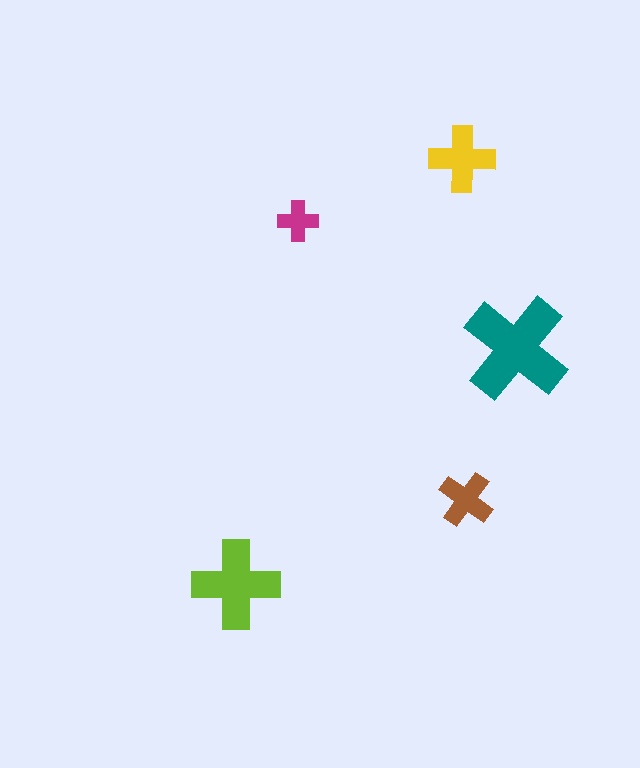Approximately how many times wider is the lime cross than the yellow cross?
About 1.5 times wider.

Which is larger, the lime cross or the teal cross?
The teal one.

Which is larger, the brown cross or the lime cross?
The lime one.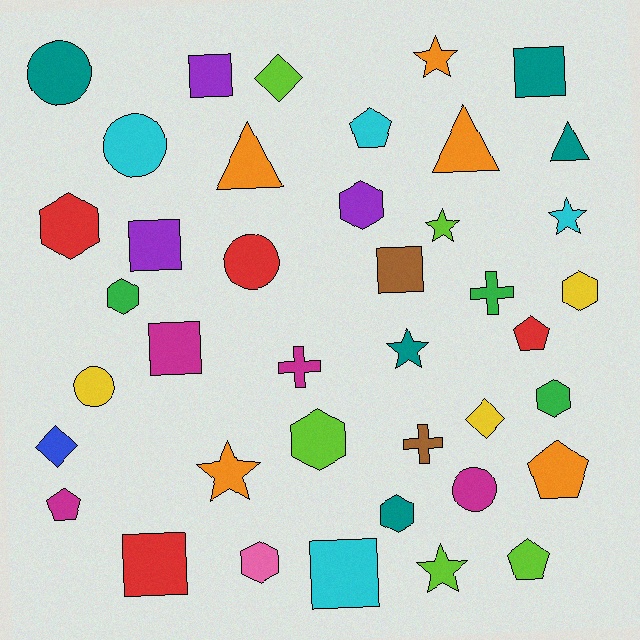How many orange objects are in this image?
There are 5 orange objects.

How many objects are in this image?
There are 40 objects.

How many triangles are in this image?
There are 3 triangles.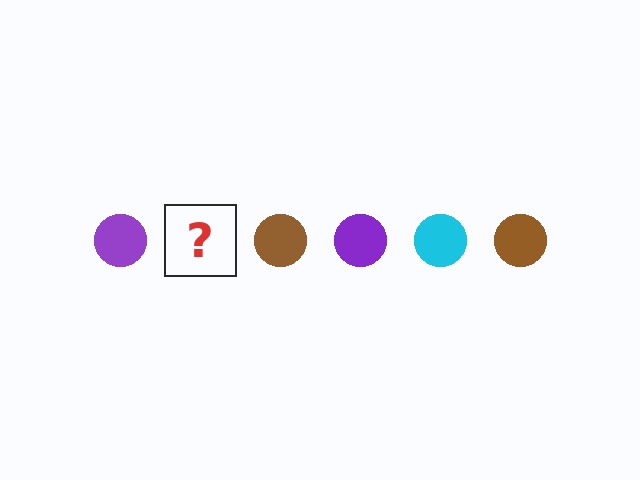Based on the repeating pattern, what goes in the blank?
The blank should be a cyan circle.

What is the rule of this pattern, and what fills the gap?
The rule is that the pattern cycles through purple, cyan, brown circles. The gap should be filled with a cyan circle.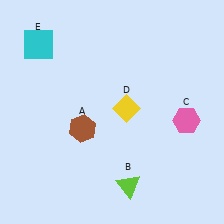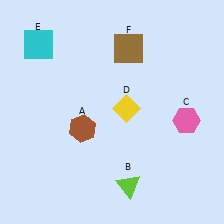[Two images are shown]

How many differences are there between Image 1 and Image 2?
There is 1 difference between the two images.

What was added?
A brown square (F) was added in Image 2.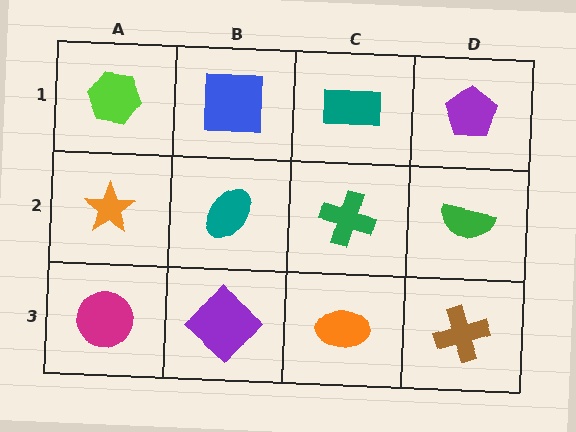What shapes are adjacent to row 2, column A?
A lime hexagon (row 1, column A), a magenta circle (row 3, column A), a teal ellipse (row 2, column B).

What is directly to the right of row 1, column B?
A teal rectangle.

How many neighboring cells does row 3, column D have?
2.